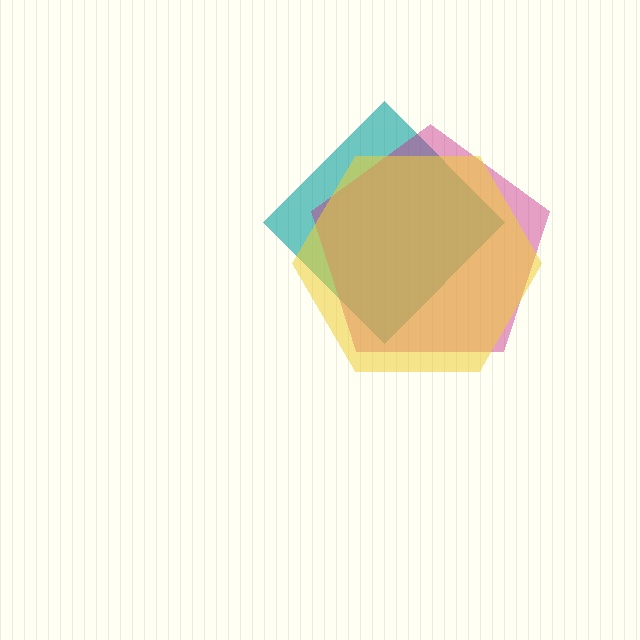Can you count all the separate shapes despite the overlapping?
Yes, there are 3 separate shapes.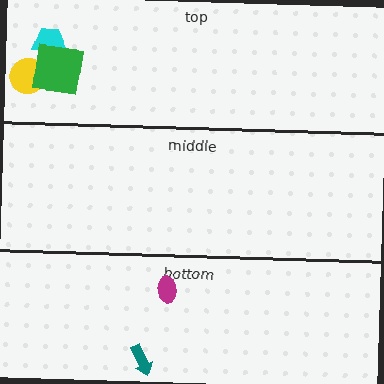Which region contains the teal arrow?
The bottom region.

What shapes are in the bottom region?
The magenta ellipse, the teal arrow.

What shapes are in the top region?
The cyan trapezoid, the yellow circle, the green square.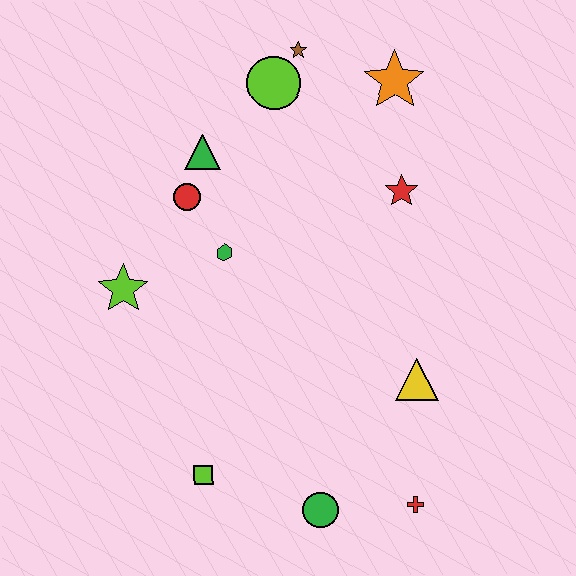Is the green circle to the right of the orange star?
No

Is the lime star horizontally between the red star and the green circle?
No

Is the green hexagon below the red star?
Yes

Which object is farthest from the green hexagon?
The red cross is farthest from the green hexagon.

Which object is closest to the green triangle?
The red circle is closest to the green triangle.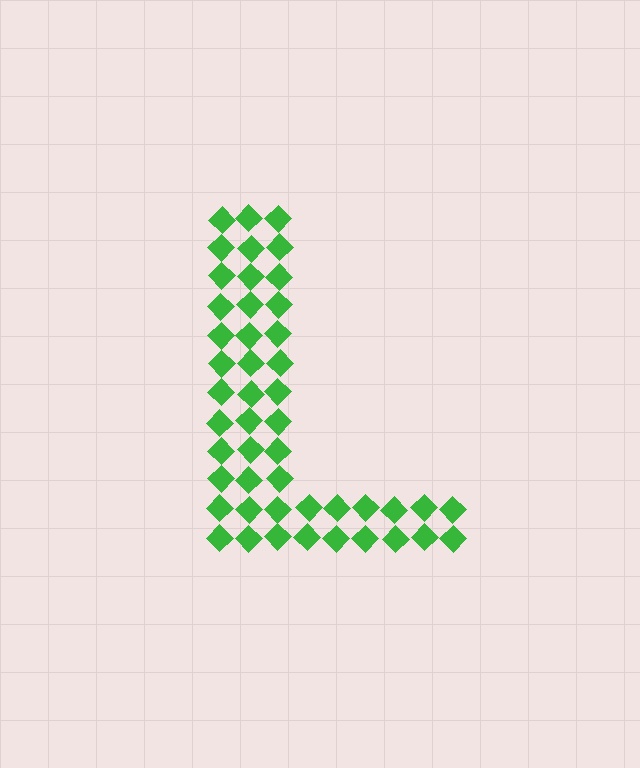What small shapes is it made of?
It is made of small diamonds.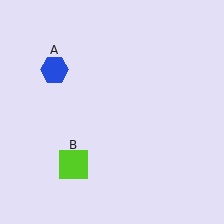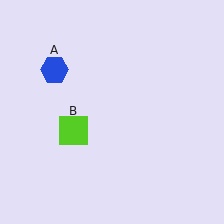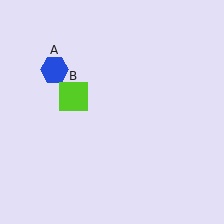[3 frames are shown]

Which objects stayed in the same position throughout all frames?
Blue hexagon (object A) remained stationary.